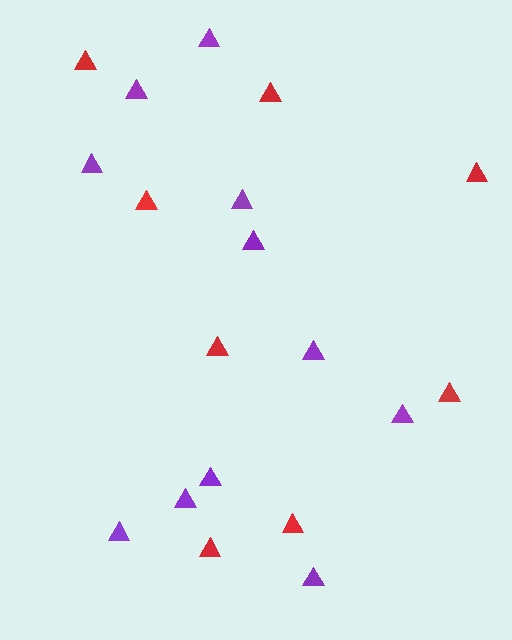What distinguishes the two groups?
There are 2 groups: one group of purple triangles (11) and one group of red triangles (8).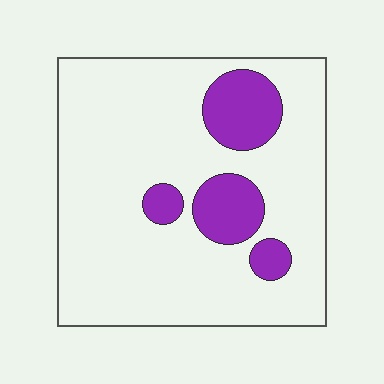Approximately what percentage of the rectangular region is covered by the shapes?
Approximately 15%.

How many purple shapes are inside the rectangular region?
4.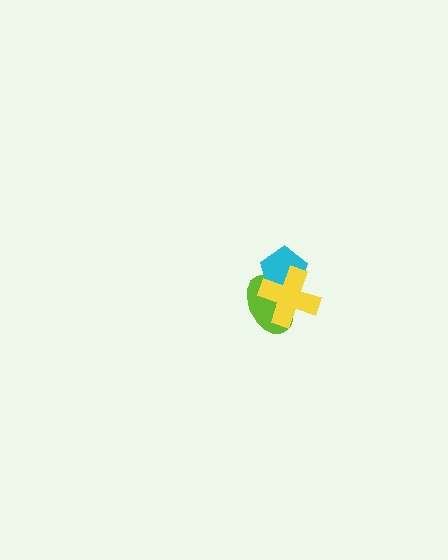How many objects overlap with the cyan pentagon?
2 objects overlap with the cyan pentagon.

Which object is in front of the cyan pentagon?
The yellow cross is in front of the cyan pentagon.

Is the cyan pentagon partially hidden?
Yes, it is partially covered by another shape.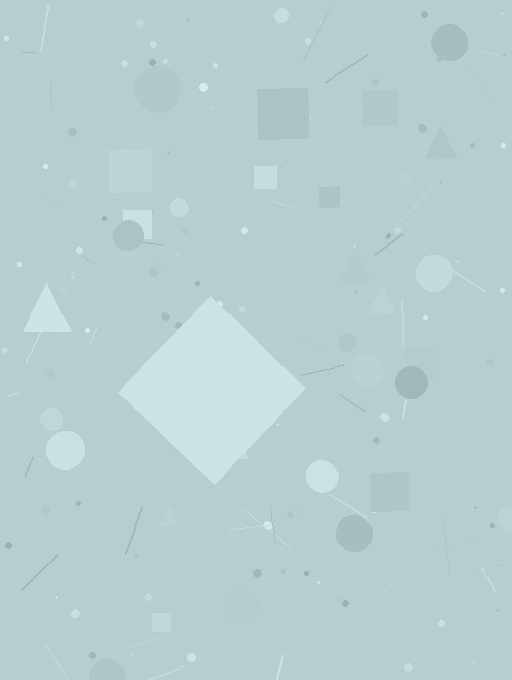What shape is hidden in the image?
A diamond is hidden in the image.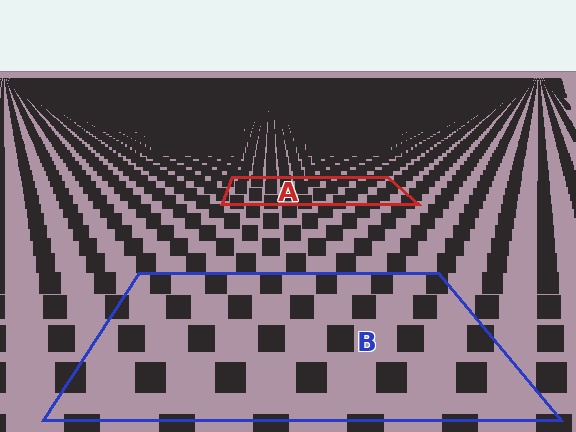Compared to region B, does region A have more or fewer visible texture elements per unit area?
Region A has more texture elements per unit area — they are packed more densely because it is farther away.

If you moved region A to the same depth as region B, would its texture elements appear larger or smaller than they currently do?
They would appear larger. At a closer depth, the same texture elements are projected at a bigger on-screen size.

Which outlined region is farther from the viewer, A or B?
Region A is farther from the viewer — the texture elements inside it appear smaller and more densely packed.